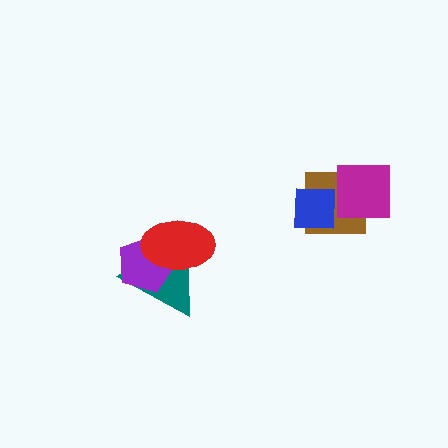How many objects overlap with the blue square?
1 object overlaps with the blue square.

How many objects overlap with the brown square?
2 objects overlap with the brown square.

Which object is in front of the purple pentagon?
The red ellipse is in front of the purple pentagon.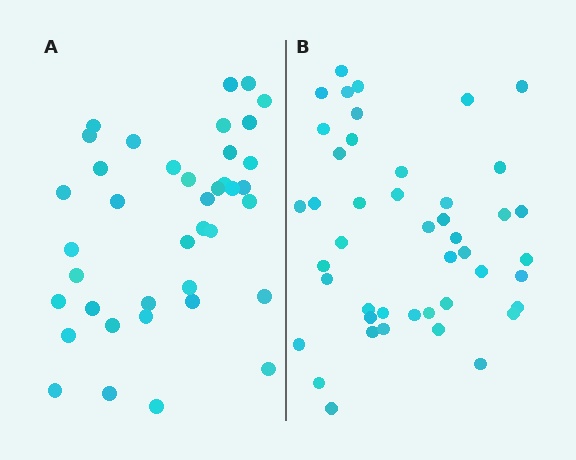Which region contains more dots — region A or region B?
Region B (the right region) has more dots.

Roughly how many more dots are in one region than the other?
Region B has about 6 more dots than region A.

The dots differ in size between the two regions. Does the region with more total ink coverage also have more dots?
No. Region A has more total ink coverage because its dots are larger, but region B actually contains more individual dots. Total area can be misleading — the number of items is what matters here.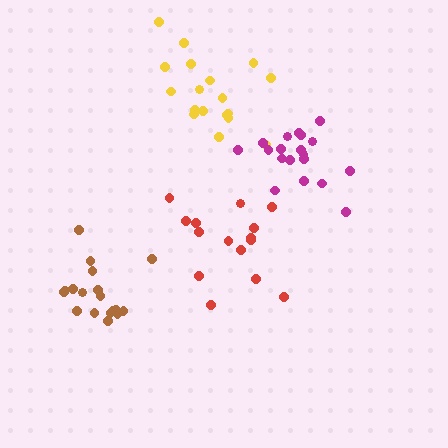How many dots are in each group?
Group 1: 15 dots, Group 2: 18 dots, Group 3: 19 dots, Group 4: 19 dots (71 total).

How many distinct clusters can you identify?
There are 4 distinct clusters.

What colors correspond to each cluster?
The clusters are colored: red, yellow, brown, magenta.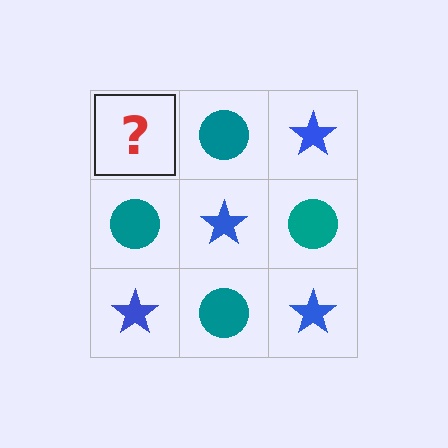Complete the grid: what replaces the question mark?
The question mark should be replaced with a blue star.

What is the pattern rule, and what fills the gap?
The rule is that it alternates blue star and teal circle in a checkerboard pattern. The gap should be filled with a blue star.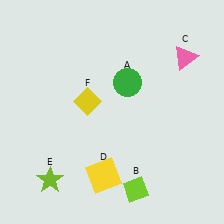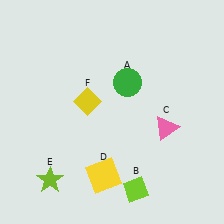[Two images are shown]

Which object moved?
The pink triangle (C) moved down.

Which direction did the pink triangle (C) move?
The pink triangle (C) moved down.